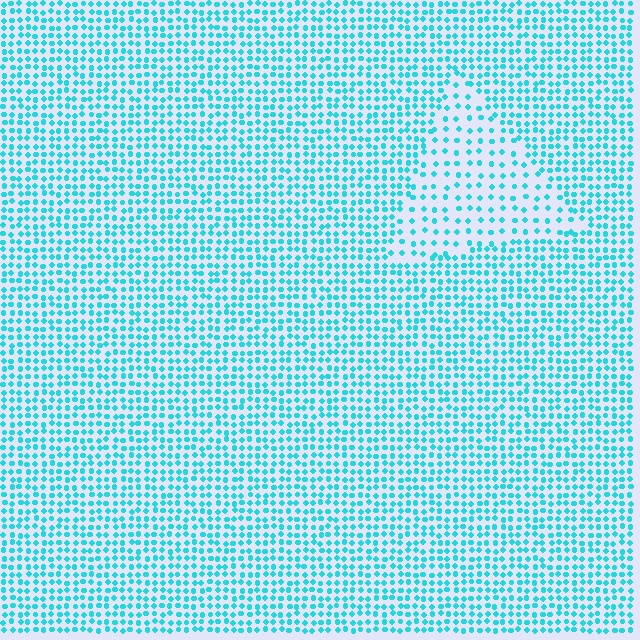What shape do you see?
I see a triangle.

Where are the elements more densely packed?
The elements are more densely packed outside the triangle boundary.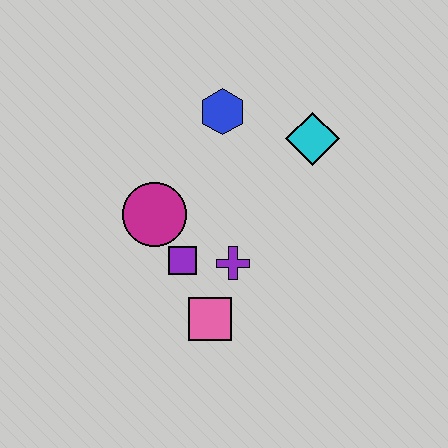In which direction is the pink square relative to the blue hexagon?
The pink square is below the blue hexagon.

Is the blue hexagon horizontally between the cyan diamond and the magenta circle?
Yes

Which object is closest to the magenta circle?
The purple square is closest to the magenta circle.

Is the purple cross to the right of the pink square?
Yes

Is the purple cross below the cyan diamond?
Yes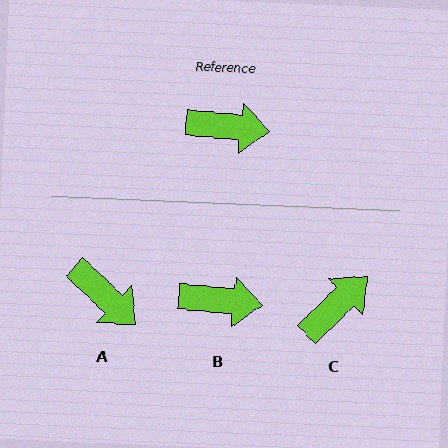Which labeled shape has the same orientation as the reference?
B.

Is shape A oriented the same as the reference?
No, it is off by about 38 degrees.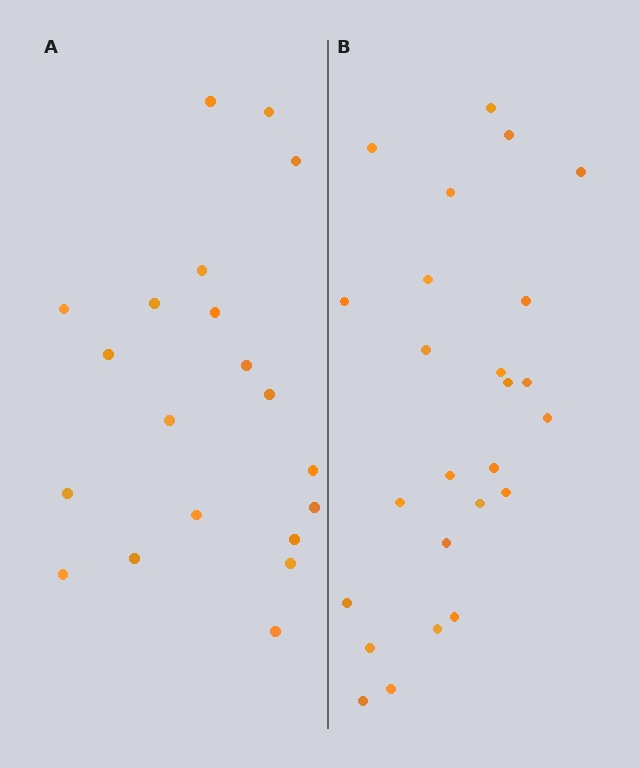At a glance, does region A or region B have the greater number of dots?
Region B (the right region) has more dots.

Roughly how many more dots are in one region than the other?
Region B has about 5 more dots than region A.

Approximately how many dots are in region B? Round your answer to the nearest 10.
About 20 dots. (The exact count is 25, which rounds to 20.)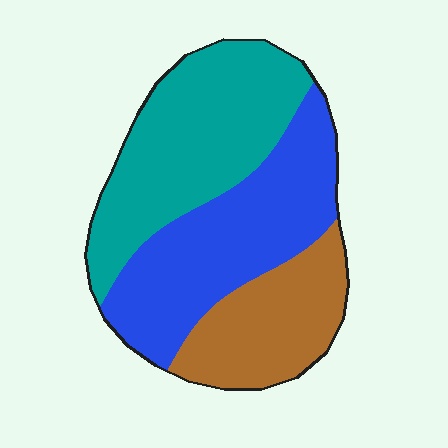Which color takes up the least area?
Brown, at roughly 25%.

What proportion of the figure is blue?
Blue takes up about three eighths (3/8) of the figure.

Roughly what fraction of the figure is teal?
Teal covers roughly 40% of the figure.